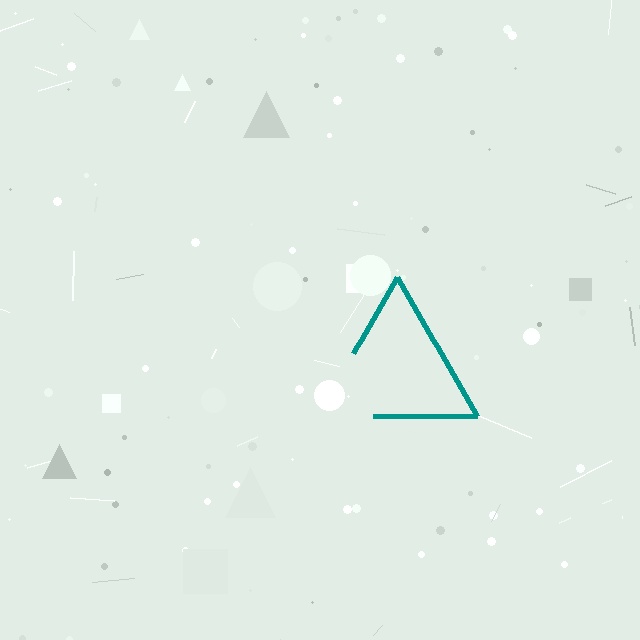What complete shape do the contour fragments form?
The contour fragments form a triangle.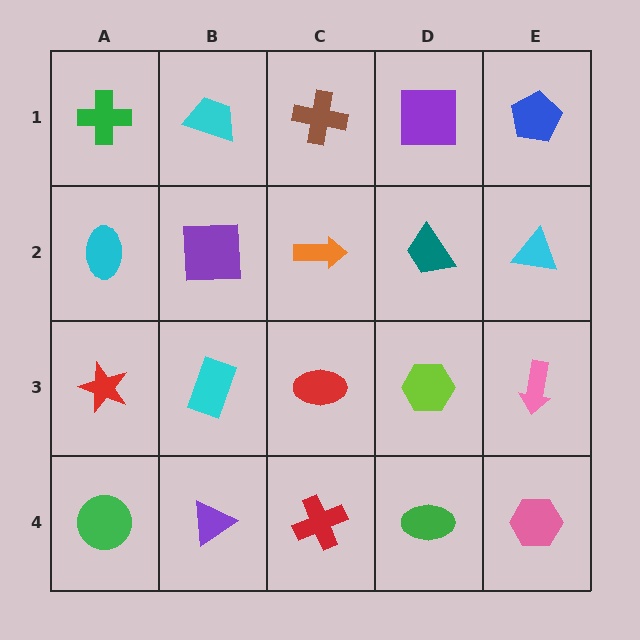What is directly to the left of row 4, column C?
A purple triangle.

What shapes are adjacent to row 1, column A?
A cyan ellipse (row 2, column A), a cyan trapezoid (row 1, column B).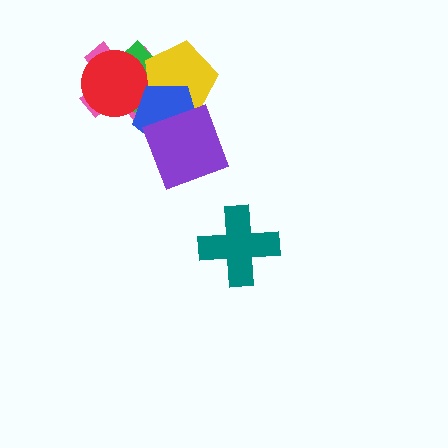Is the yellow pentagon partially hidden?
Yes, it is partially covered by another shape.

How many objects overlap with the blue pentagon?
5 objects overlap with the blue pentagon.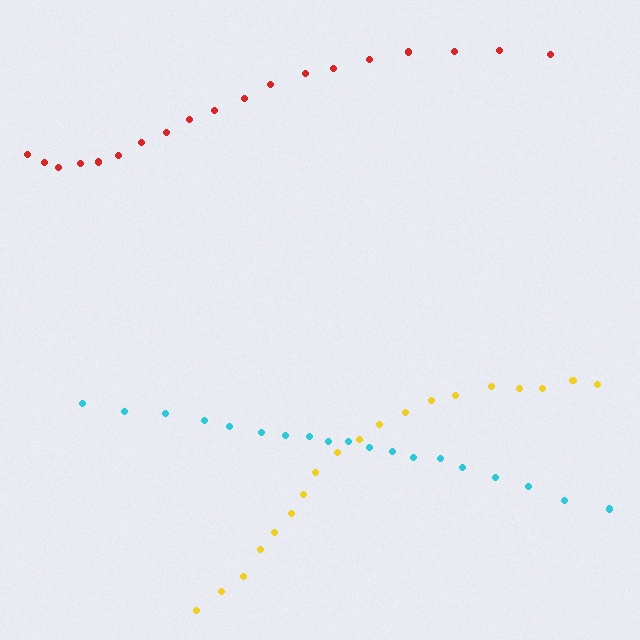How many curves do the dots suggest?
There are 3 distinct paths.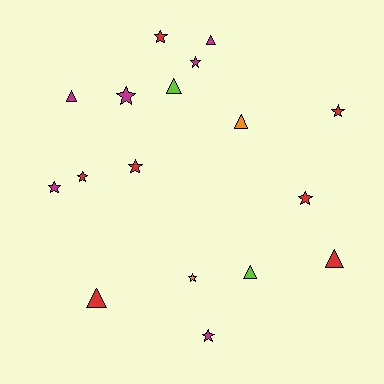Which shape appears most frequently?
Star, with 10 objects.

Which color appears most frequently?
Red, with 7 objects.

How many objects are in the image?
There are 17 objects.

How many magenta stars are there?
There are 4 magenta stars.